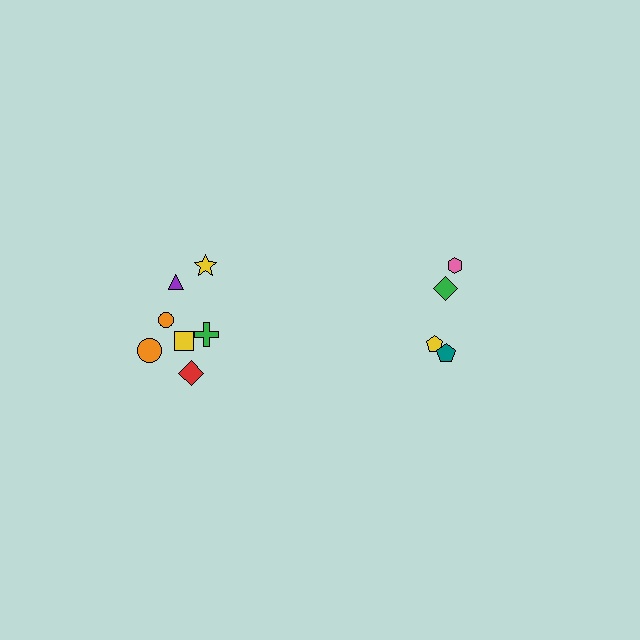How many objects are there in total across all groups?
There are 11 objects.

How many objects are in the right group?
There are 4 objects.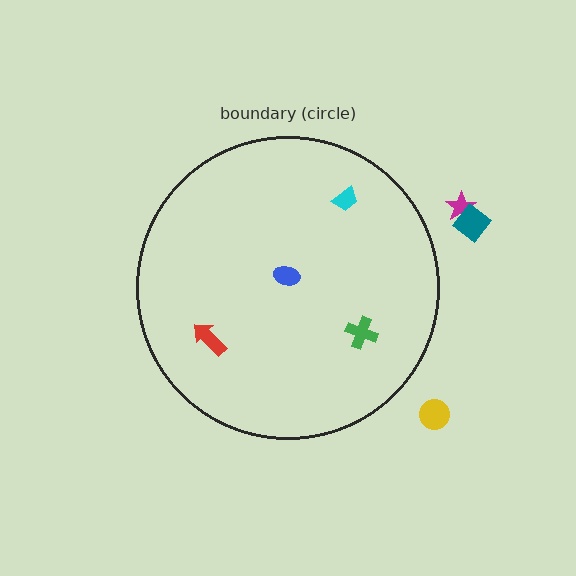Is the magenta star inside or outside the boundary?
Outside.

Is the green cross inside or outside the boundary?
Inside.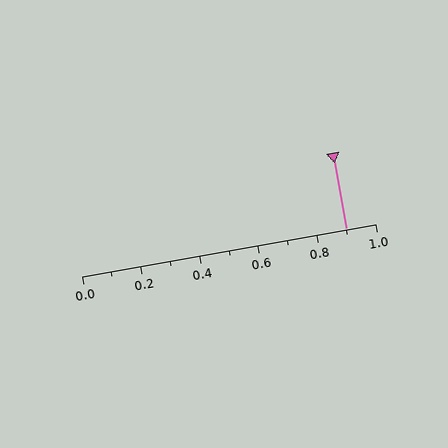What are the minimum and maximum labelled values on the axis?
The axis runs from 0.0 to 1.0.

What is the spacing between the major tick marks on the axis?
The major ticks are spaced 0.2 apart.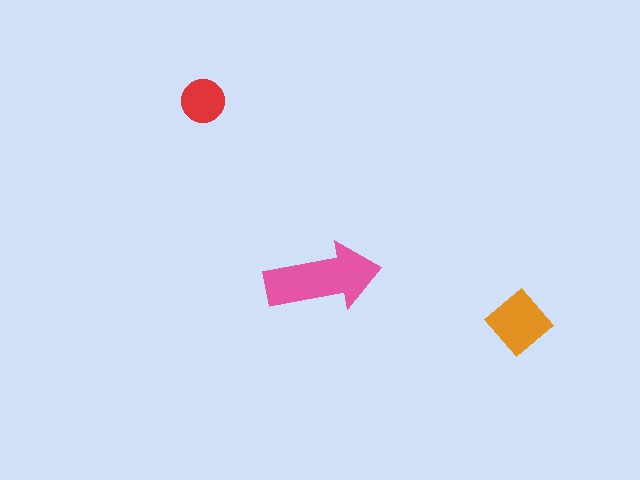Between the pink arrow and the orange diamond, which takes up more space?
The pink arrow.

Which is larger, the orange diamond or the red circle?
The orange diamond.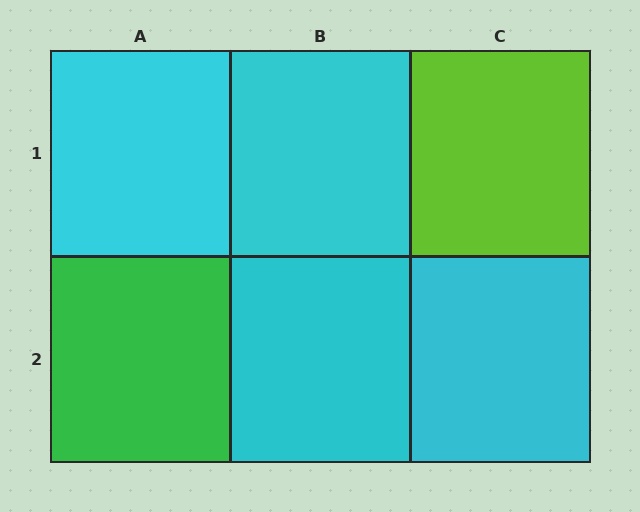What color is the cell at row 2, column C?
Cyan.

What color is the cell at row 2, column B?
Cyan.